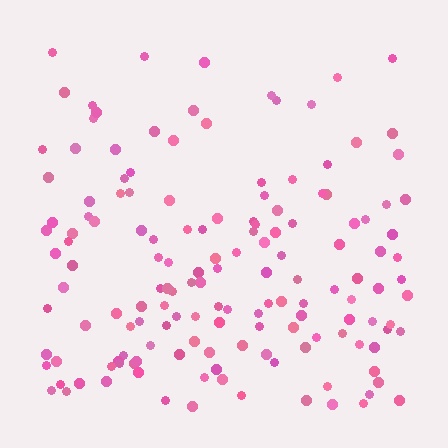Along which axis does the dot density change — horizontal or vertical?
Vertical.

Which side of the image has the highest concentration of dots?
The bottom.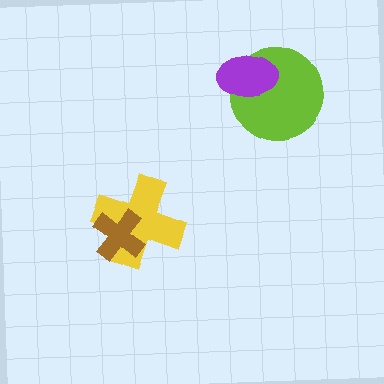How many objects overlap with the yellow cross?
1 object overlaps with the yellow cross.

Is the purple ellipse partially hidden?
No, no other shape covers it.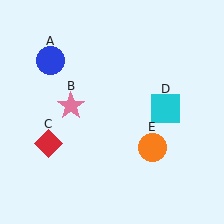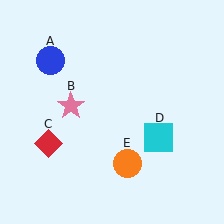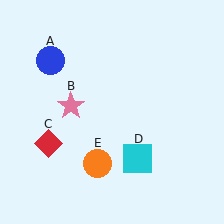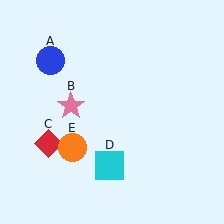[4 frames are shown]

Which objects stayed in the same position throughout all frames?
Blue circle (object A) and pink star (object B) and red diamond (object C) remained stationary.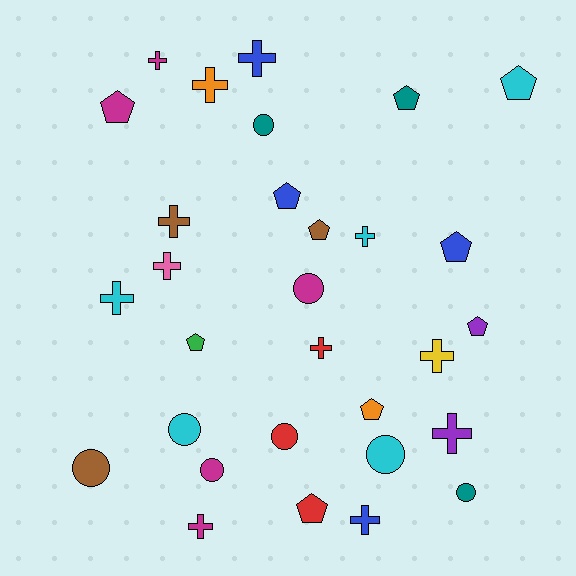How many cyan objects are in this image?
There are 5 cyan objects.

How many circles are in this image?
There are 8 circles.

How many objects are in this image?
There are 30 objects.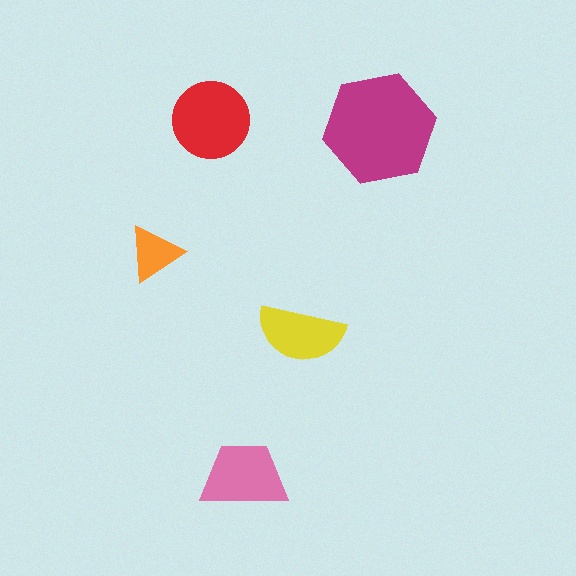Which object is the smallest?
The orange triangle.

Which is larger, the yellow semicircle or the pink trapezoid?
The pink trapezoid.